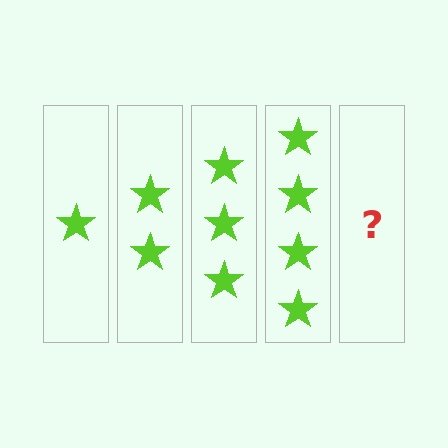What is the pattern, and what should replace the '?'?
The pattern is that each step adds one more star. The '?' should be 5 stars.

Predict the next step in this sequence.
The next step is 5 stars.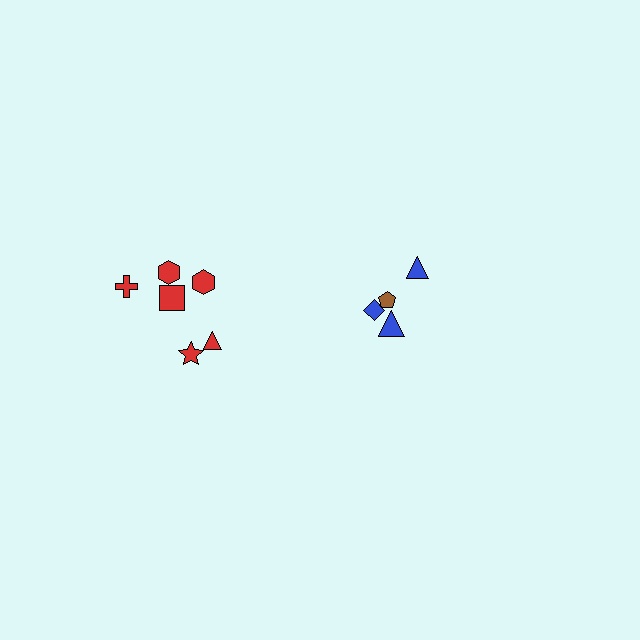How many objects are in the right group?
There are 4 objects.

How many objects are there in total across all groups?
There are 10 objects.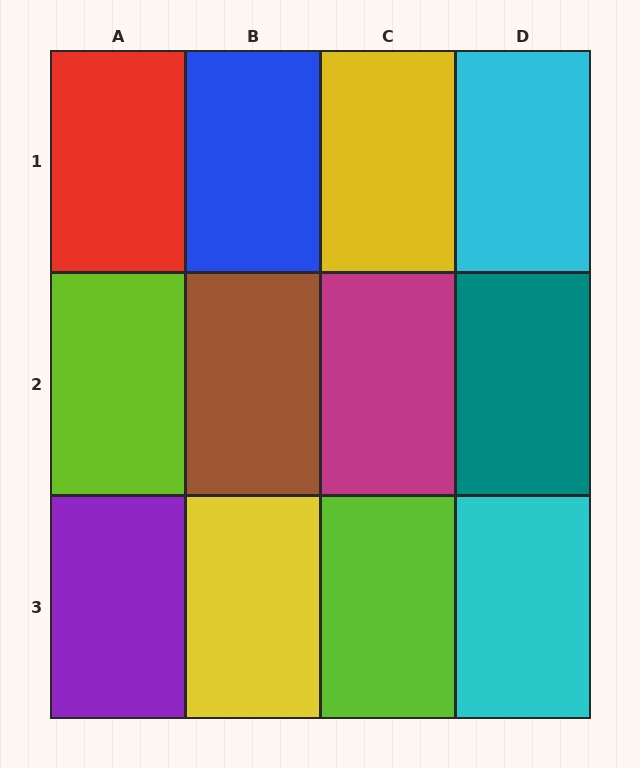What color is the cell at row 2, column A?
Lime.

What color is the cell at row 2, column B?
Brown.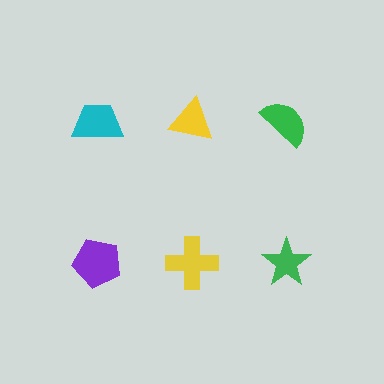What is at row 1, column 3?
A green semicircle.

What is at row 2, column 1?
A purple pentagon.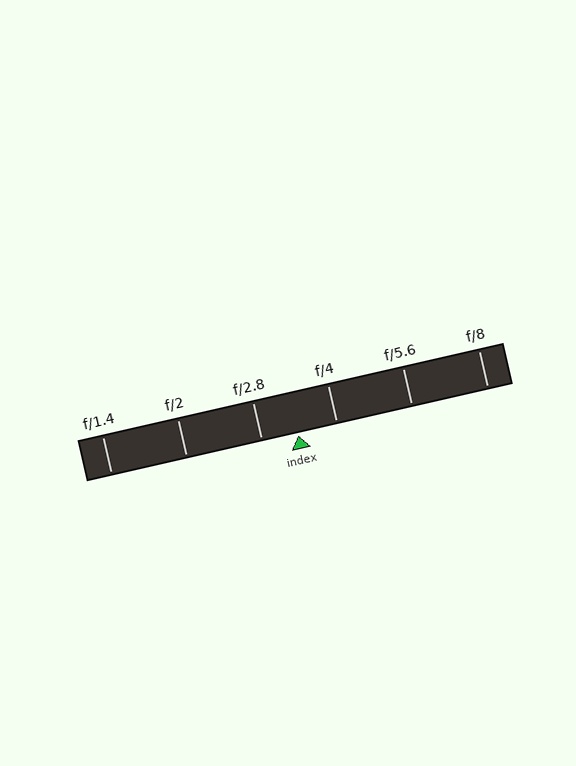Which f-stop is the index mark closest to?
The index mark is closest to f/2.8.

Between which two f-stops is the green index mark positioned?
The index mark is between f/2.8 and f/4.